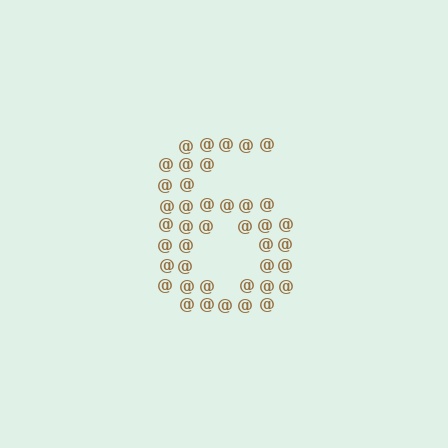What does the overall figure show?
The overall figure shows the digit 6.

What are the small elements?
The small elements are at signs.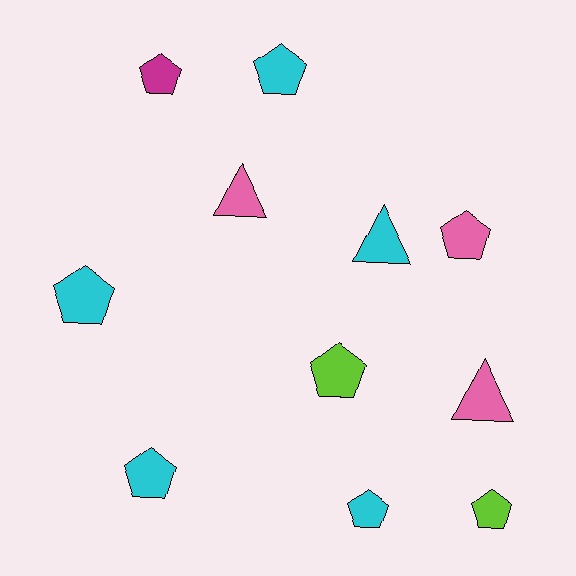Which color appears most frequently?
Cyan, with 5 objects.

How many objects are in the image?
There are 11 objects.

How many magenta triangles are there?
There are no magenta triangles.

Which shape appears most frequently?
Pentagon, with 8 objects.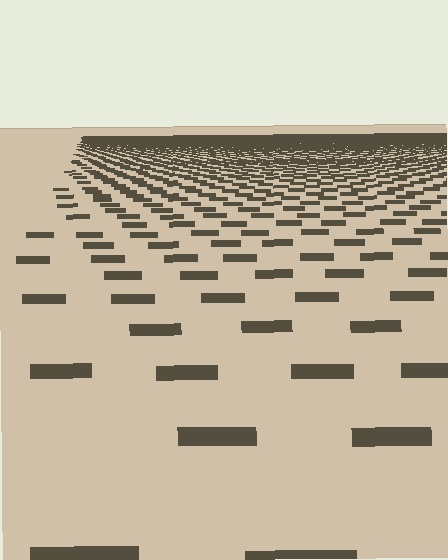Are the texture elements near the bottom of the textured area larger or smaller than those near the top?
Larger. Near the bottom, elements are closer to the viewer and appear at a bigger on-screen size.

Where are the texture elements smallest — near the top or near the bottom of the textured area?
Near the top.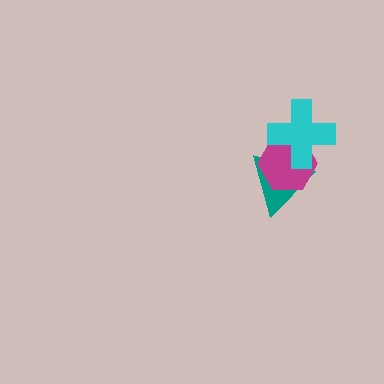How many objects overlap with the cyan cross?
2 objects overlap with the cyan cross.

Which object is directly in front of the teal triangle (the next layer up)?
The magenta hexagon is directly in front of the teal triangle.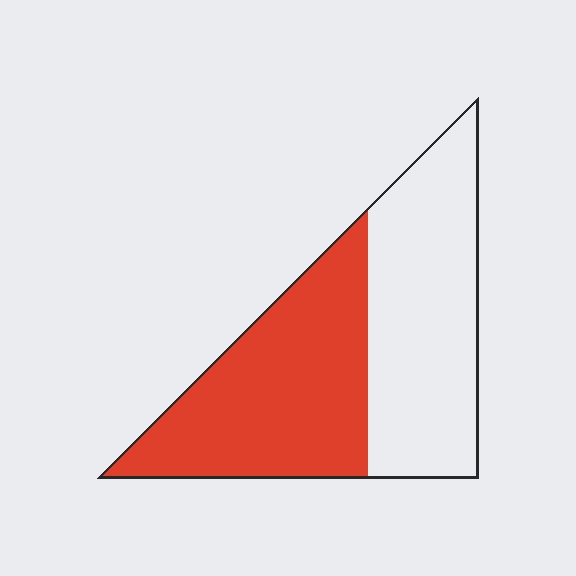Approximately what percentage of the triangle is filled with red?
Approximately 50%.